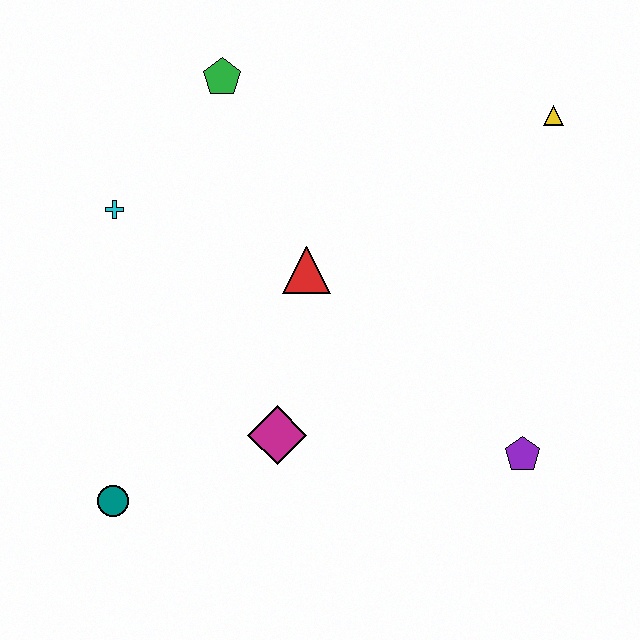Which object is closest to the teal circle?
The magenta diamond is closest to the teal circle.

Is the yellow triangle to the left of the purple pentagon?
No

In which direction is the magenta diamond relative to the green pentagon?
The magenta diamond is below the green pentagon.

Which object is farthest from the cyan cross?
The purple pentagon is farthest from the cyan cross.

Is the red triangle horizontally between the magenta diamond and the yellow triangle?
Yes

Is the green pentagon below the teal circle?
No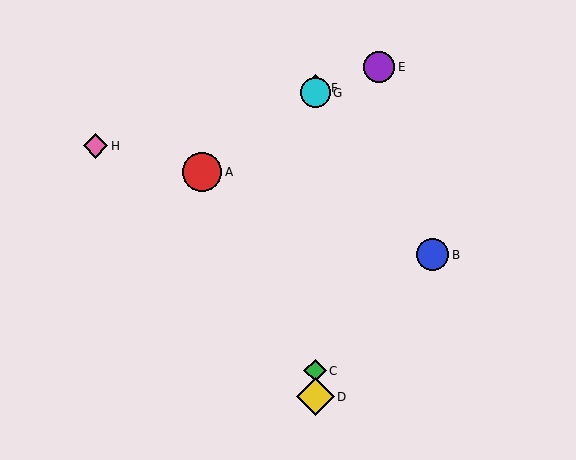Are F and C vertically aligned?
Yes, both are at x≈315.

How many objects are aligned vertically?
4 objects (C, D, F, G) are aligned vertically.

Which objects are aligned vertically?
Objects C, D, F, G are aligned vertically.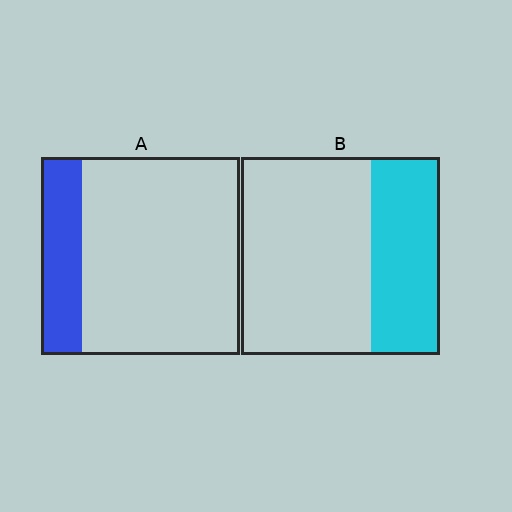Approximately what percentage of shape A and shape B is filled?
A is approximately 20% and B is approximately 35%.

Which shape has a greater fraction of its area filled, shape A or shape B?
Shape B.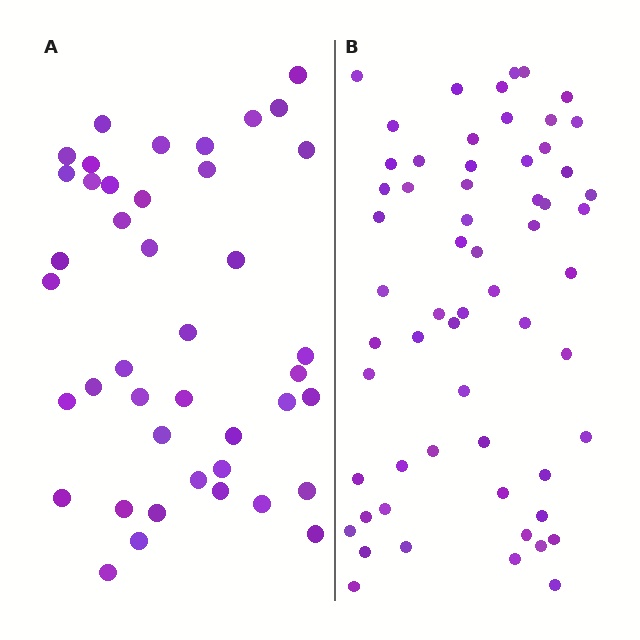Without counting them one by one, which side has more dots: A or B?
Region B (the right region) has more dots.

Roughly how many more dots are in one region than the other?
Region B has approximately 20 more dots than region A.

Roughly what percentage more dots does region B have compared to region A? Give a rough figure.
About 45% more.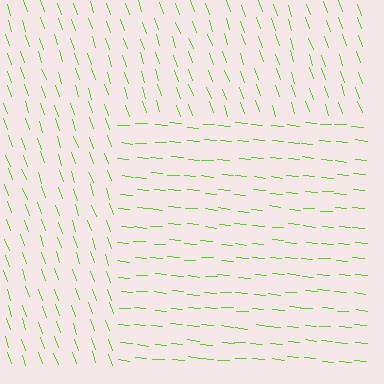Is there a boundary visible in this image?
Yes, there is a texture boundary formed by a change in line orientation.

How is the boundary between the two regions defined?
The boundary is defined purely by a change in line orientation (approximately 66 degrees difference). All lines are the same color and thickness.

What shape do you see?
I see a rectangle.